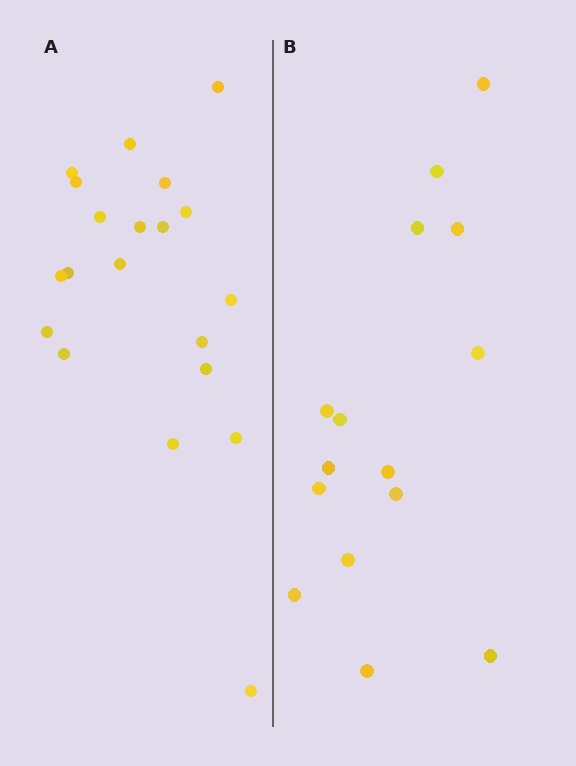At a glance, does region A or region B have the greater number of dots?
Region A (the left region) has more dots.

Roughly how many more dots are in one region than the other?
Region A has about 5 more dots than region B.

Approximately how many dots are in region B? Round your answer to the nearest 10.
About 20 dots. (The exact count is 15, which rounds to 20.)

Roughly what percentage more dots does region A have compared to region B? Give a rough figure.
About 35% more.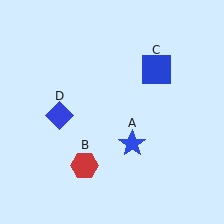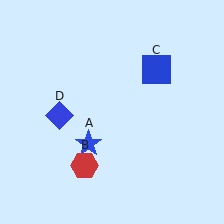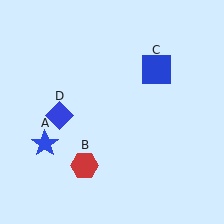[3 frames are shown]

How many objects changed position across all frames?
1 object changed position: blue star (object A).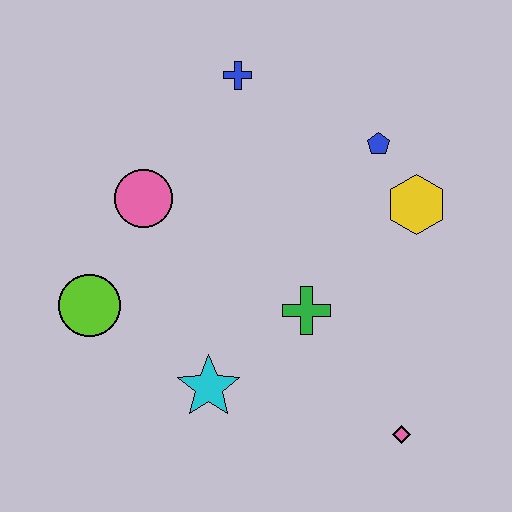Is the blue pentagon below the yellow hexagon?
No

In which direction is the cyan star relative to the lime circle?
The cyan star is to the right of the lime circle.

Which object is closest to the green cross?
The cyan star is closest to the green cross.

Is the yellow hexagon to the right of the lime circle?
Yes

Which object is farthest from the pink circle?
The pink diamond is farthest from the pink circle.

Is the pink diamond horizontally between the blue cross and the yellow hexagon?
Yes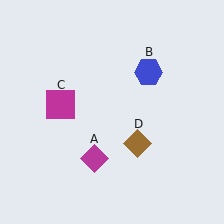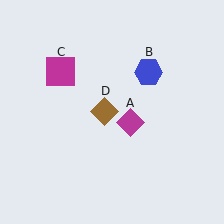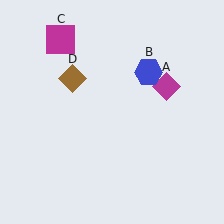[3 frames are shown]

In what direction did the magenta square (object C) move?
The magenta square (object C) moved up.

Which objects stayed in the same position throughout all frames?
Blue hexagon (object B) remained stationary.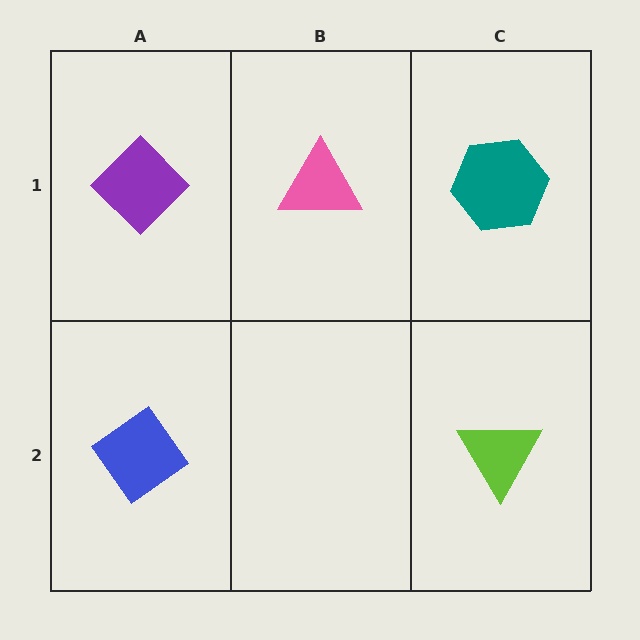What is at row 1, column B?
A pink triangle.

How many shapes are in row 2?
2 shapes.